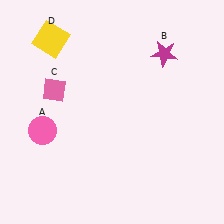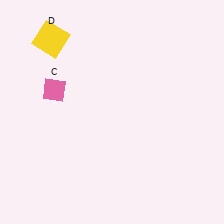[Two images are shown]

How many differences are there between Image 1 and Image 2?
There are 2 differences between the two images.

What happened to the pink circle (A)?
The pink circle (A) was removed in Image 2. It was in the bottom-left area of Image 1.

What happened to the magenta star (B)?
The magenta star (B) was removed in Image 2. It was in the top-right area of Image 1.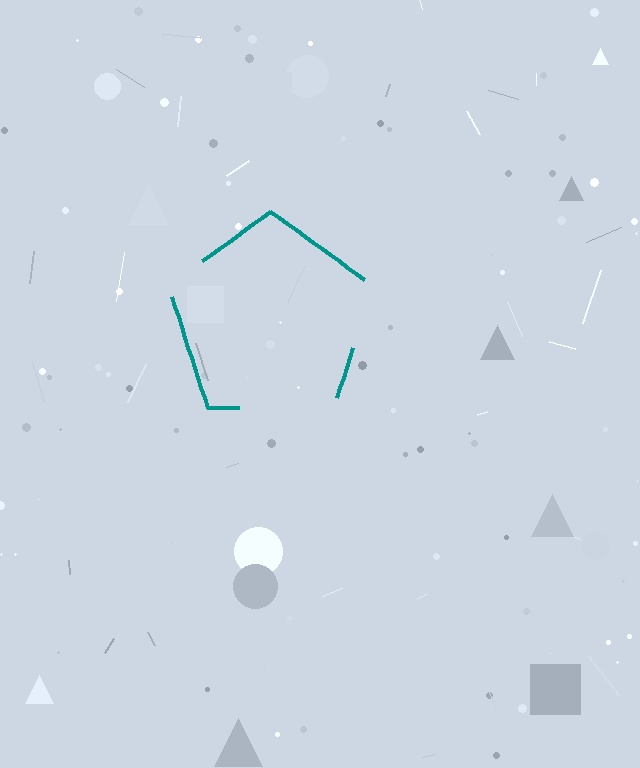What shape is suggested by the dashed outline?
The dashed outline suggests a pentagon.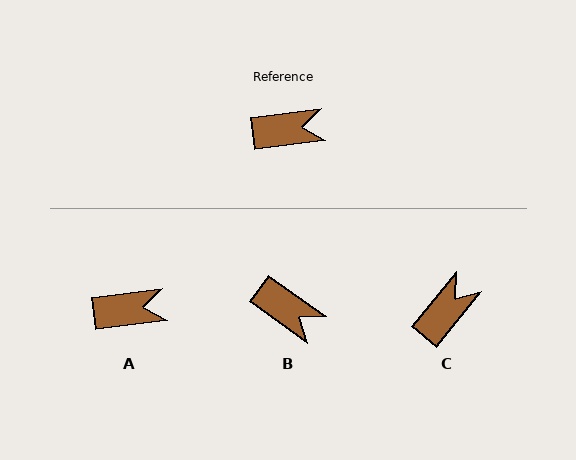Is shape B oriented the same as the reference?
No, it is off by about 43 degrees.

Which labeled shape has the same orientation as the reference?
A.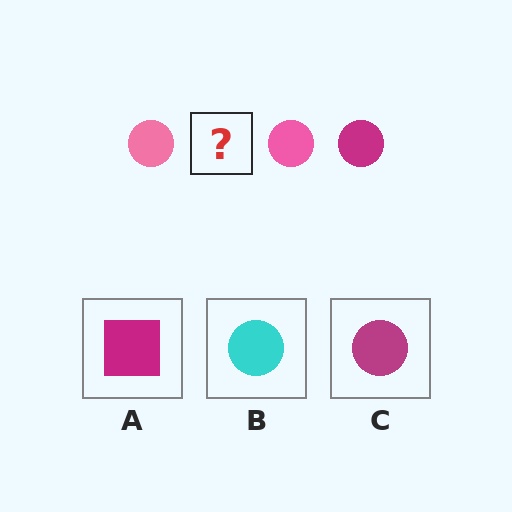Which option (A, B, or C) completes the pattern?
C.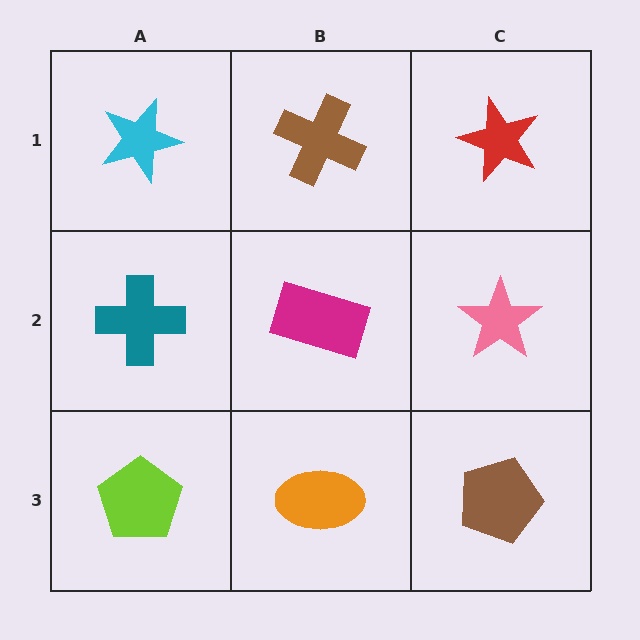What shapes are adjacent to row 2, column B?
A brown cross (row 1, column B), an orange ellipse (row 3, column B), a teal cross (row 2, column A), a pink star (row 2, column C).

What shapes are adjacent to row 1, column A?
A teal cross (row 2, column A), a brown cross (row 1, column B).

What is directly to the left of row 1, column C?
A brown cross.